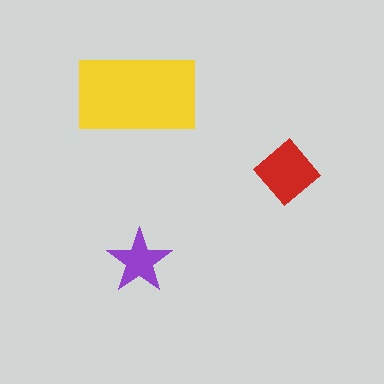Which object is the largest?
The yellow rectangle.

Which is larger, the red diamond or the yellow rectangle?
The yellow rectangle.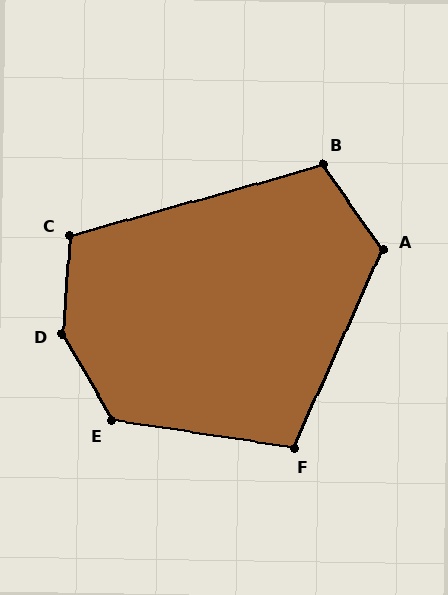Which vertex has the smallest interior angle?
F, at approximately 105 degrees.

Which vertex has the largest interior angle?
D, at approximately 145 degrees.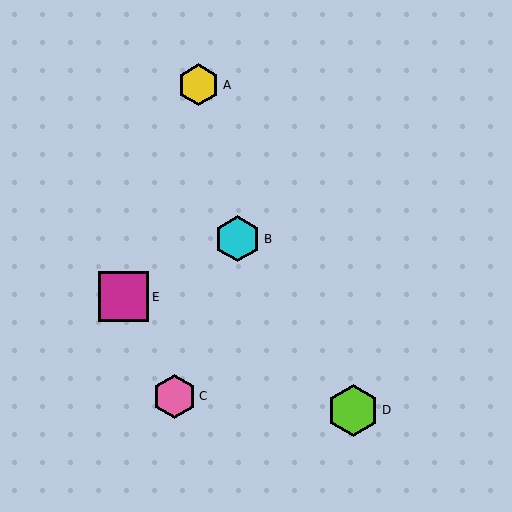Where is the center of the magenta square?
The center of the magenta square is at (124, 297).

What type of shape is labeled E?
Shape E is a magenta square.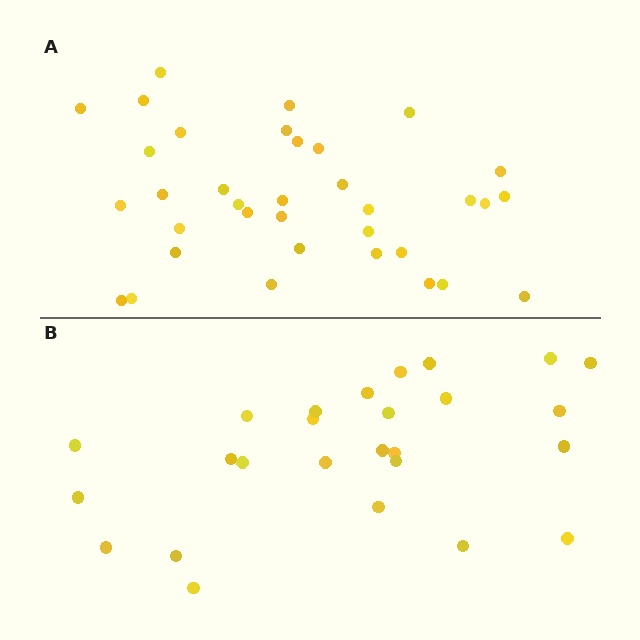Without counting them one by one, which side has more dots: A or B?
Region A (the top region) has more dots.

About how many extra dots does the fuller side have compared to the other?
Region A has roughly 8 or so more dots than region B.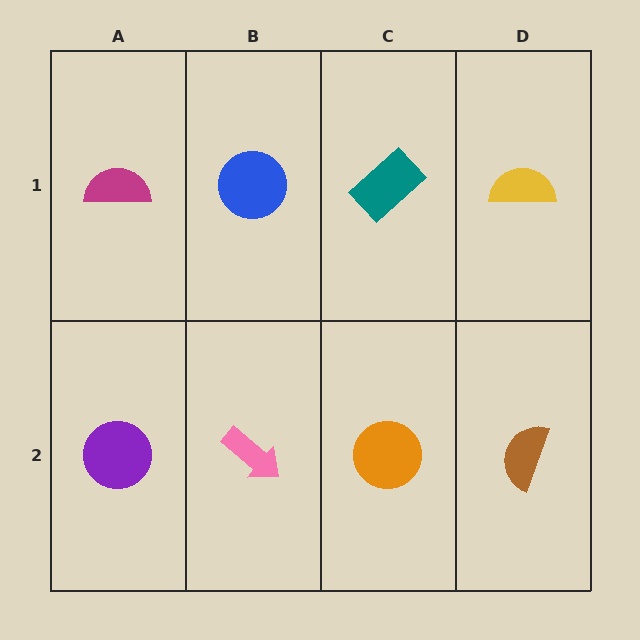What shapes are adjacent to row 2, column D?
A yellow semicircle (row 1, column D), an orange circle (row 2, column C).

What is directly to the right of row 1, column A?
A blue circle.